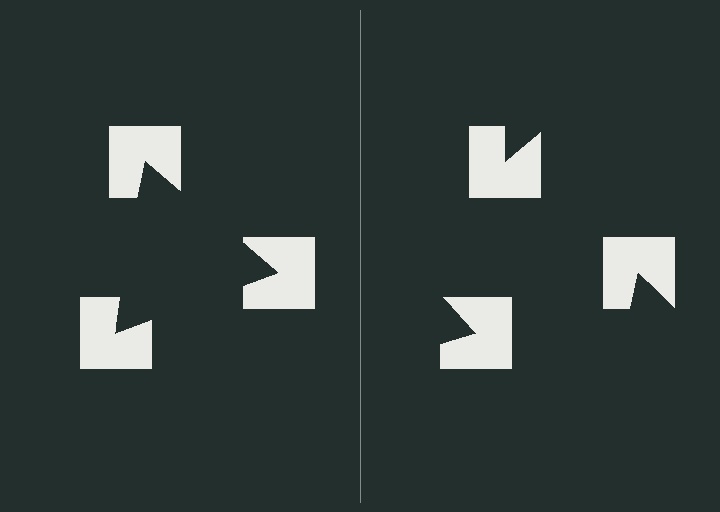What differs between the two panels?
The notched squares are positioned identically on both sides; only the wedge orientations differ. On the left they align to a triangle; on the right they are misaligned.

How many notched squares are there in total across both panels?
6 — 3 on each side.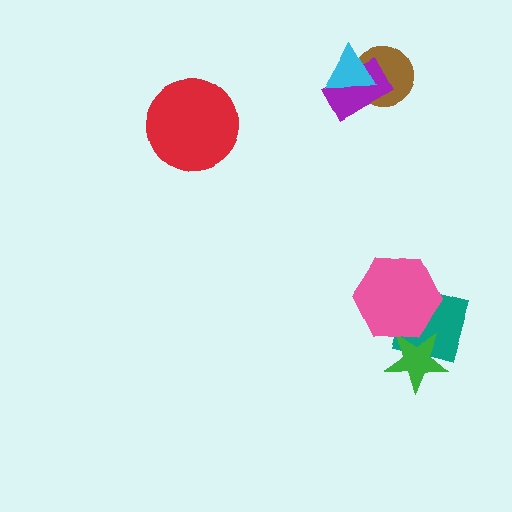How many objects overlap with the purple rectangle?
2 objects overlap with the purple rectangle.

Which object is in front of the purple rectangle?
The cyan triangle is in front of the purple rectangle.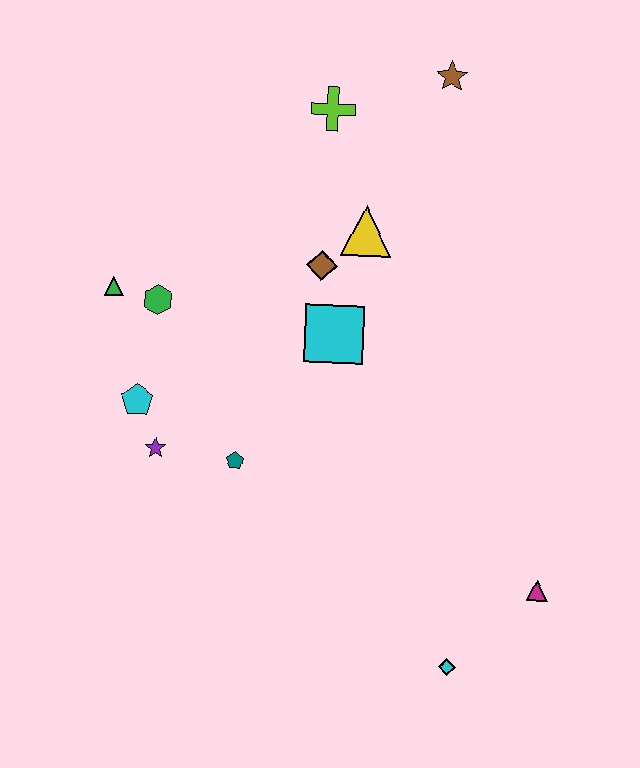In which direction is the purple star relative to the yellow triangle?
The purple star is below the yellow triangle.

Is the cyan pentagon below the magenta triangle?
No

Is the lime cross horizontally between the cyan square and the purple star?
Yes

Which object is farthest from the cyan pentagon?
The brown star is farthest from the cyan pentagon.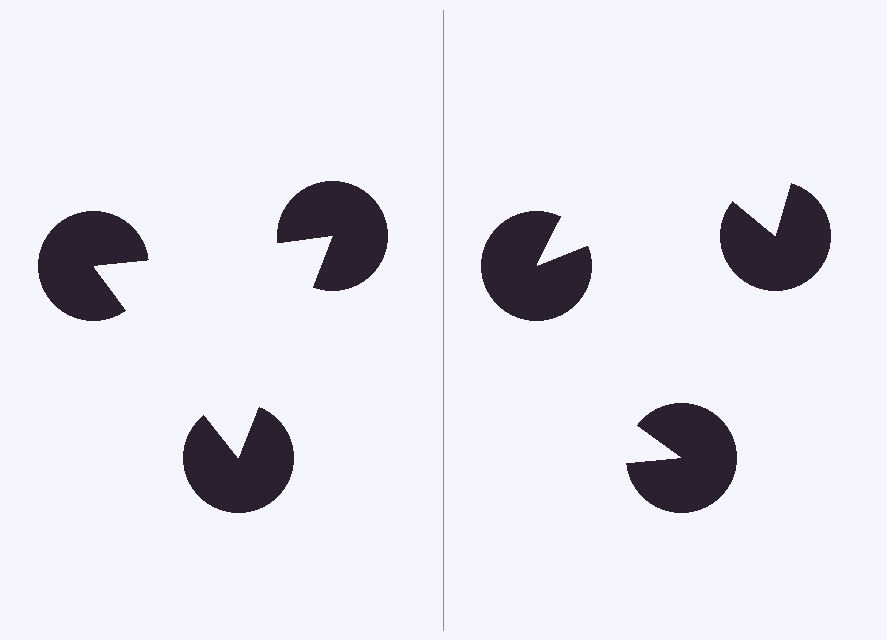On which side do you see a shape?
An illusory triangle appears on the left side. On the right side the wedge cuts are rotated, so no coherent shape forms.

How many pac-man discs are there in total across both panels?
6 — 3 on each side.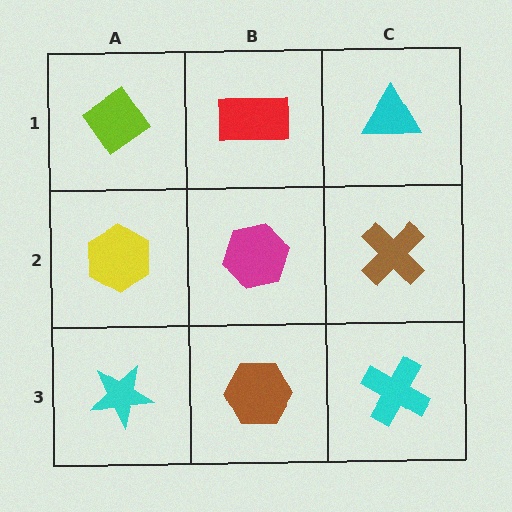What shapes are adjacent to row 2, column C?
A cyan triangle (row 1, column C), a cyan cross (row 3, column C), a magenta hexagon (row 2, column B).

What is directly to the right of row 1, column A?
A red rectangle.